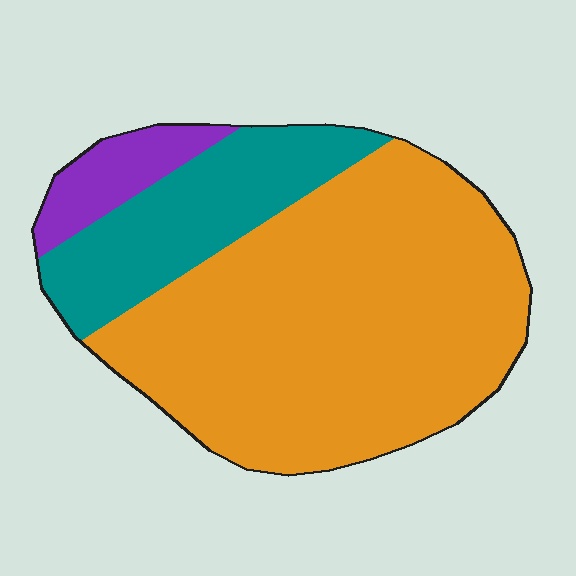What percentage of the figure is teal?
Teal takes up about one fifth (1/5) of the figure.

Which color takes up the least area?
Purple, at roughly 10%.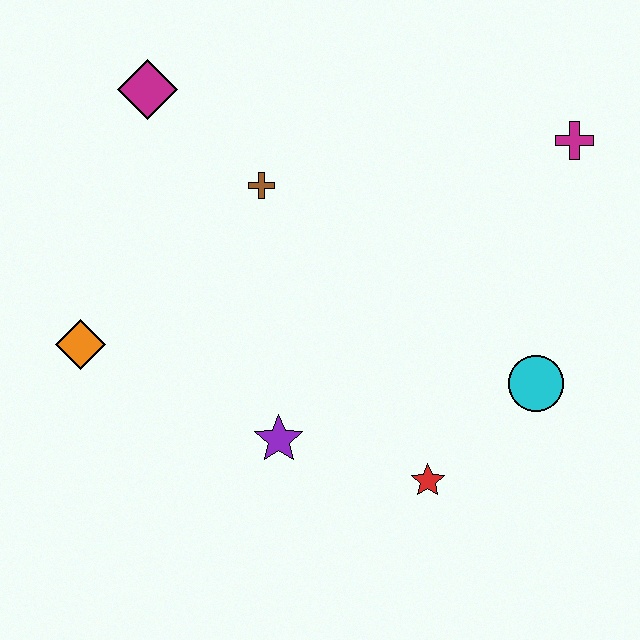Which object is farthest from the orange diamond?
The magenta cross is farthest from the orange diamond.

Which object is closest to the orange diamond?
The purple star is closest to the orange diamond.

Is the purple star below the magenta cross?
Yes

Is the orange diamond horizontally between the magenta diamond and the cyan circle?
No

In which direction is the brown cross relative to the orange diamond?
The brown cross is to the right of the orange diamond.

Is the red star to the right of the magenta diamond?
Yes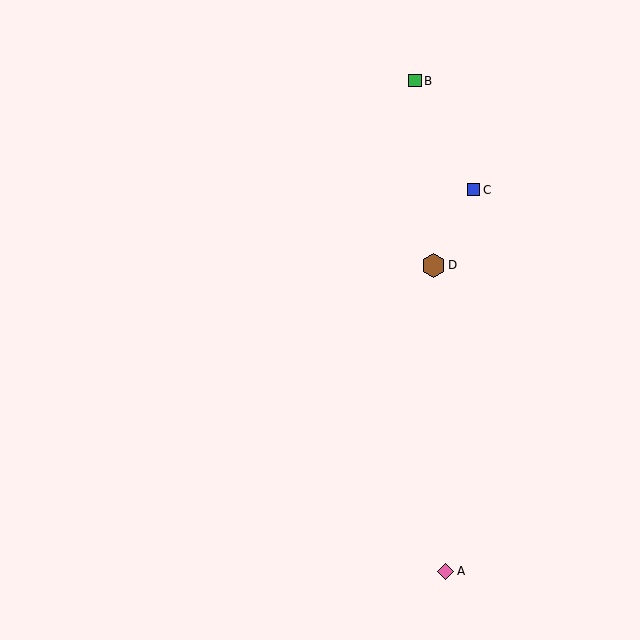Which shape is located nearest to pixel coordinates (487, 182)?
The blue square (labeled C) at (473, 190) is nearest to that location.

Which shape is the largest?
The brown hexagon (labeled D) is the largest.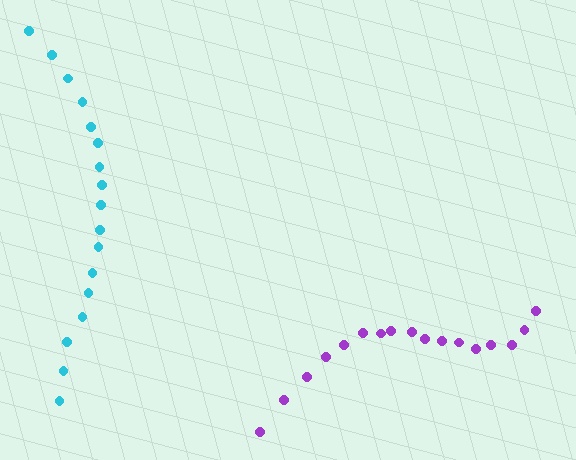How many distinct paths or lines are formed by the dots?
There are 2 distinct paths.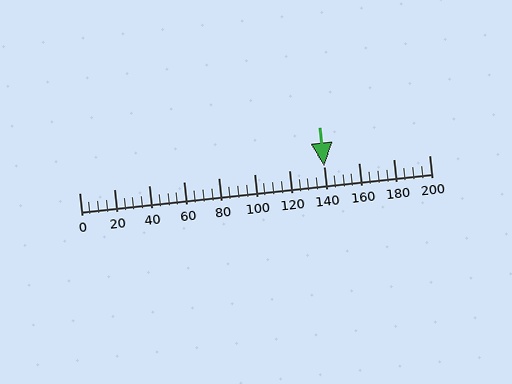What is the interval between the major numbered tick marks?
The major tick marks are spaced 20 units apart.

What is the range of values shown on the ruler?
The ruler shows values from 0 to 200.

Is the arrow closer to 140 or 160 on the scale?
The arrow is closer to 140.